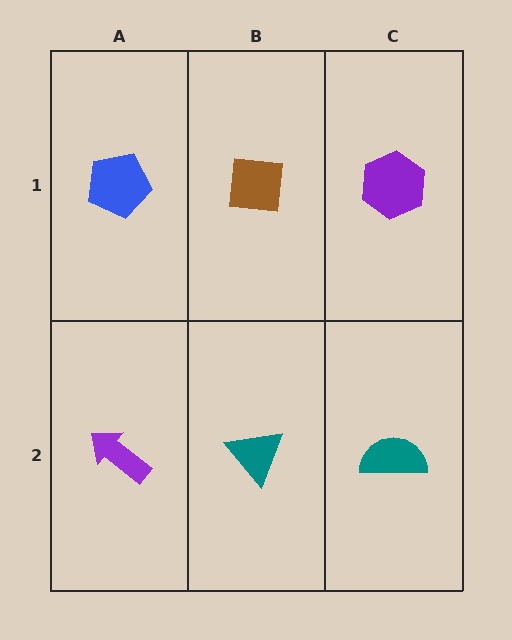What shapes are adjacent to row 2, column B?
A brown square (row 1, column B), a purple arrow (row 2, column A), a teal semicircle (row 2, column C).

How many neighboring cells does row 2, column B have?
3.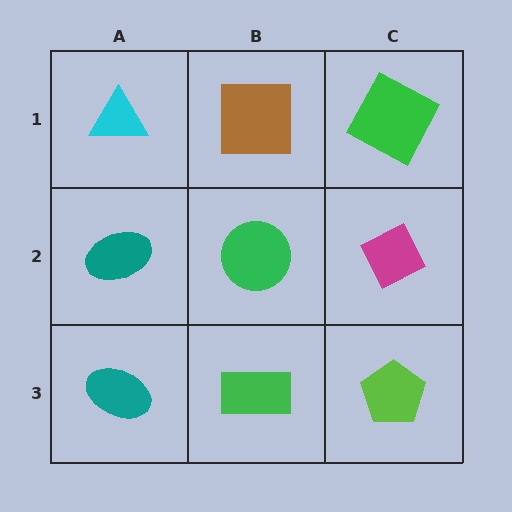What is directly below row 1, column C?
A magenta diamond.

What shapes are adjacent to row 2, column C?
A green square (row 1, column C), a lime pentagon (row 3, column C), a green circle (row 2, column B).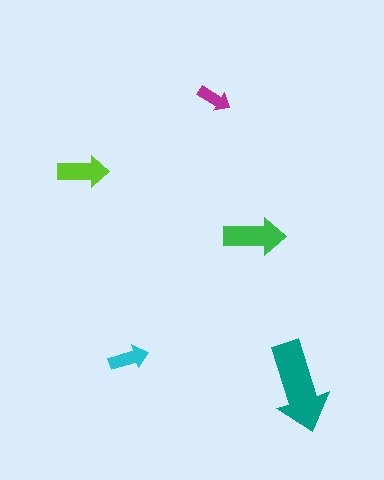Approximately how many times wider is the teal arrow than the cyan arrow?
About 2.5 times wider.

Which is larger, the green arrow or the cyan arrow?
The green one.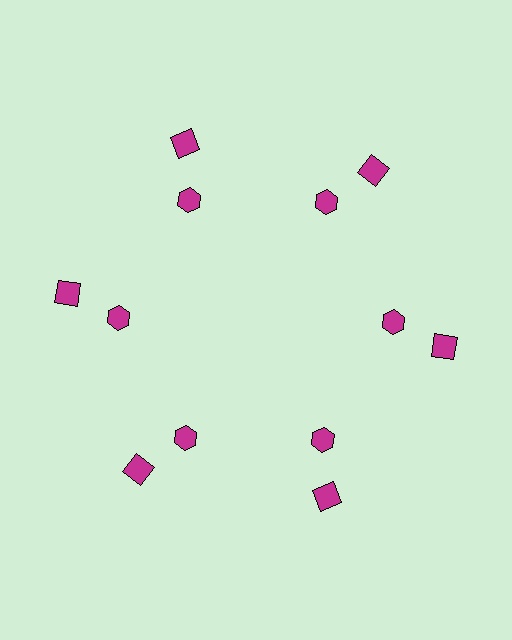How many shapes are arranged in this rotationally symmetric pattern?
There are 12 shapes, arranged in 6 groups of 2.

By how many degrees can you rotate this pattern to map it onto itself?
The pattern maps onto itself every 60 degrees of rotation.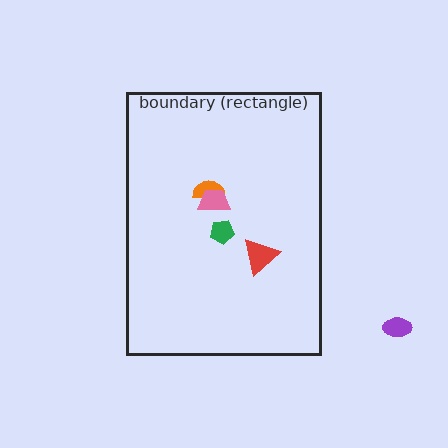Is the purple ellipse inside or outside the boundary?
Outside.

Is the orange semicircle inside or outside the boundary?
Inside.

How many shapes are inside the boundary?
4 inside, 1 outside.